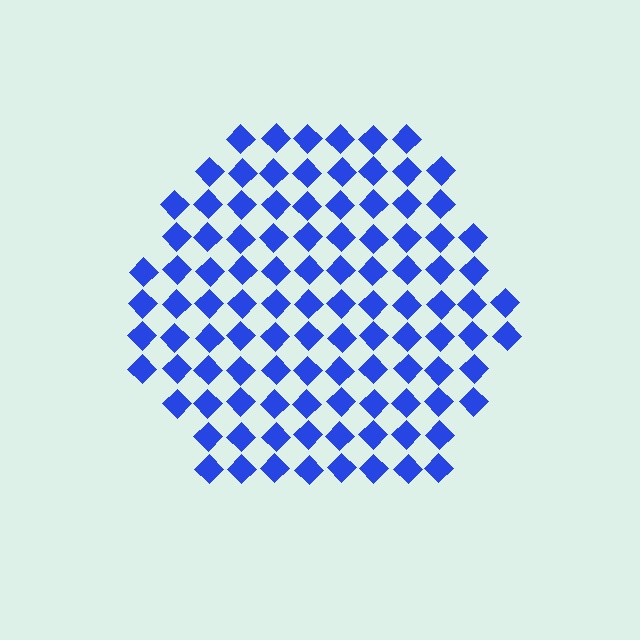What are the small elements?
The small elements are diamonds.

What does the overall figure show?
The overall figure shows a hexagon.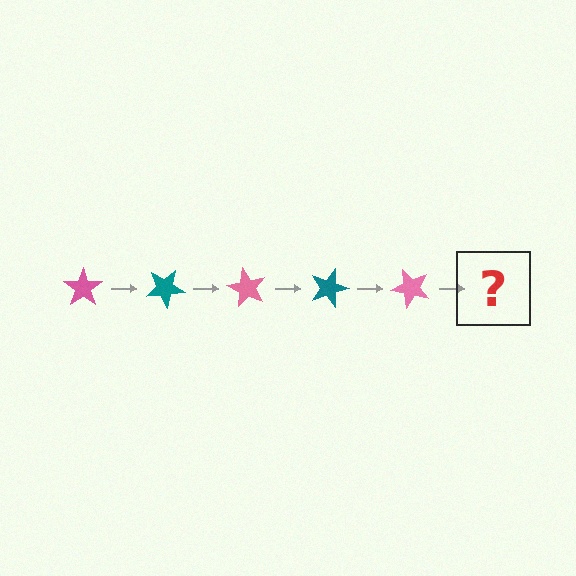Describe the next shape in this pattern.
It should be a teal star, rotated 150 degrees from the start.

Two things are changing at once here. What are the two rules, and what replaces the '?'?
The two rules are that it rotates 30 degrees each step and the color cycles through pink and teal. The '?' should be a teal star, rotated 150 degrees from the start.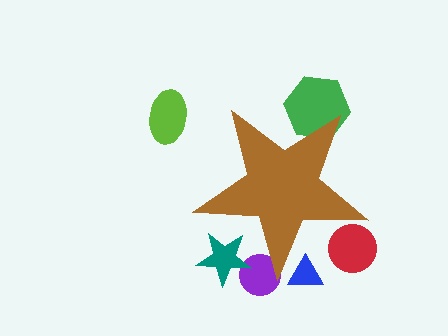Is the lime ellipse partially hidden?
No, the lime ellipse is fully visible.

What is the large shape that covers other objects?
A brown star.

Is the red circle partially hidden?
Yes, the red circle is partially hidden behind the brown star.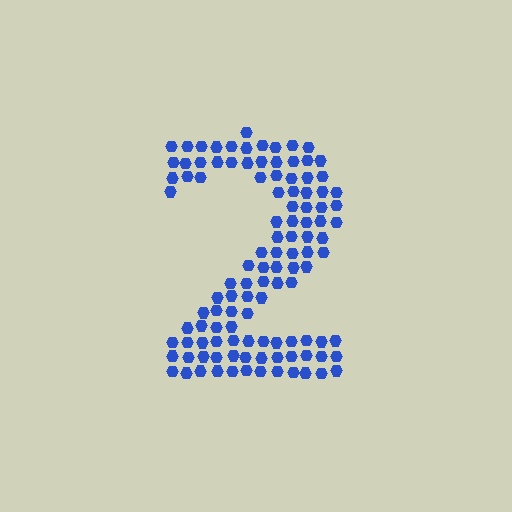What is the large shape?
The large shape is the digit 2.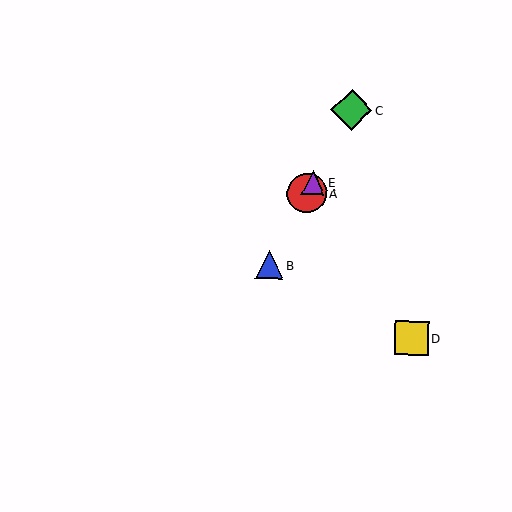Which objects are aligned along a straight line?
Objects A, B, C, E are aligned along a straight line.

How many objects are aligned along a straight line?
4 objects (A, B, C, E) are aligned along a straight line.